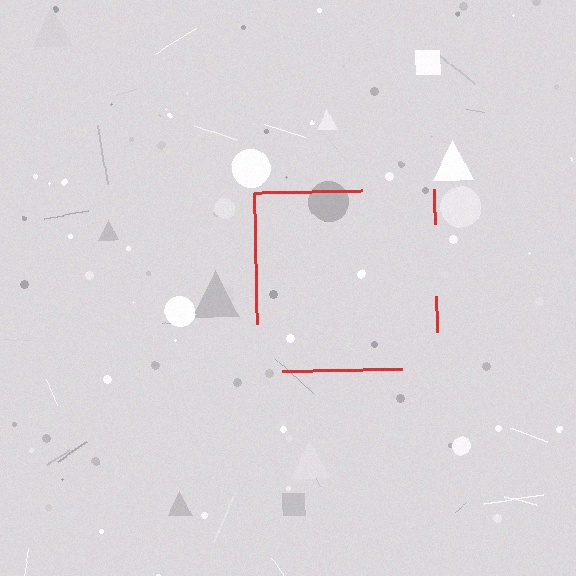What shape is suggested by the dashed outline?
The dashed outline suggests a square.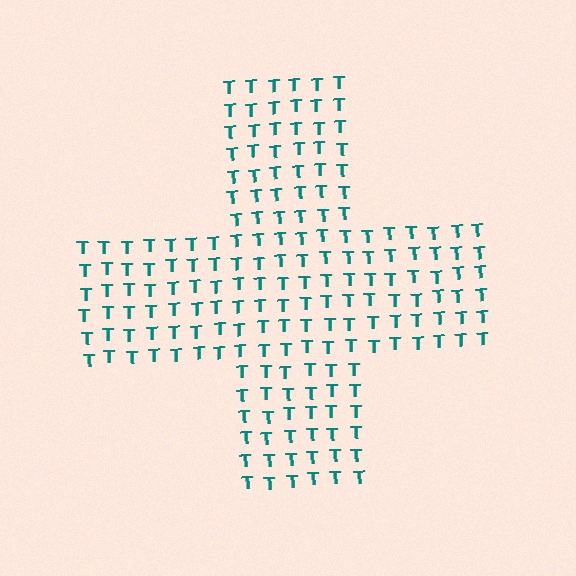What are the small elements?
The small elements are letter T's.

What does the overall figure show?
The overall figure shows a cross.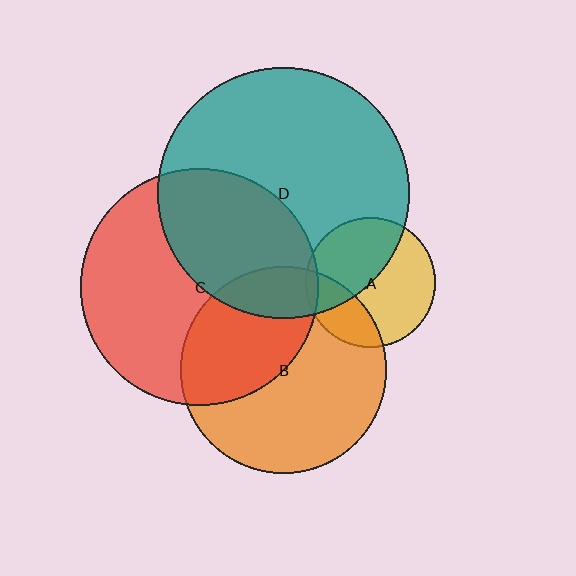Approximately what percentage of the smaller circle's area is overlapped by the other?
Approximately 45%.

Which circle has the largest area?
Circle D (teal).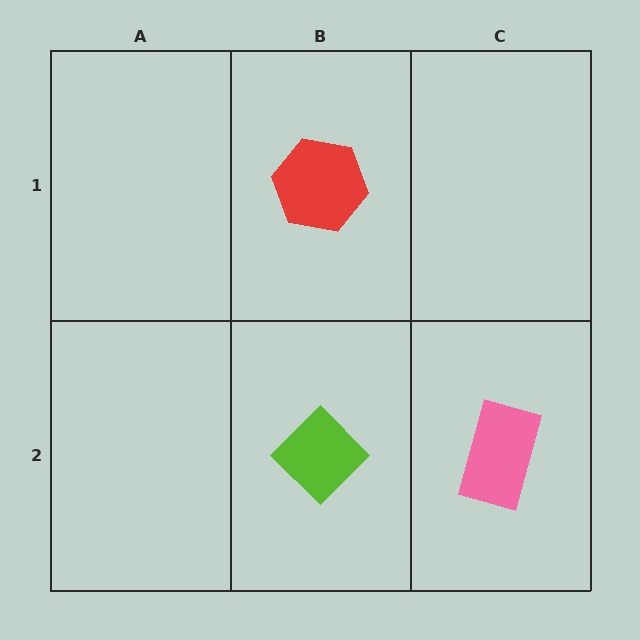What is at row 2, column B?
A lime diamond.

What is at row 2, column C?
A pink rectangle.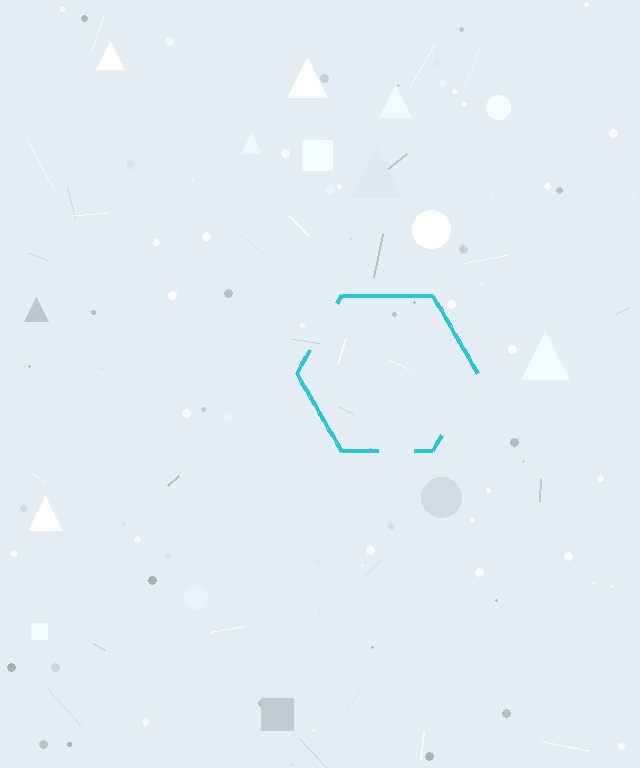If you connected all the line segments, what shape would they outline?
They would outline a hexagon.